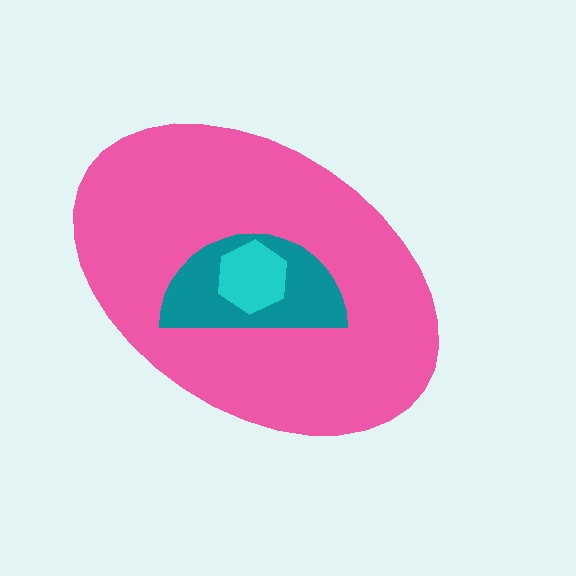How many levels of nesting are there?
3.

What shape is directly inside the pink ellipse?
The teal semicircle.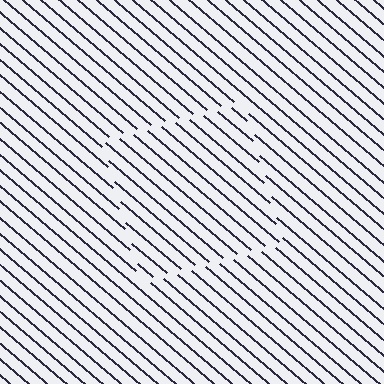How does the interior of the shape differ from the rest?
The interior of the shape contains the same grating, shifted by half a period — the contour is defined by the phase discontinuity where line-ends from the inner and outer gratings abut.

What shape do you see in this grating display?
An illusory square. The interior of the shape contains the same grating, shifted by half a period — the contour is defined by the phase discontinuity where line-ends from the inner and outer gratings abut.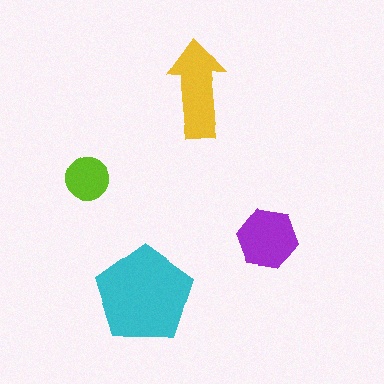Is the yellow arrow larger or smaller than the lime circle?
Larger.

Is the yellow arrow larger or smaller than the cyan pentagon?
Smaller.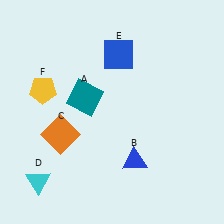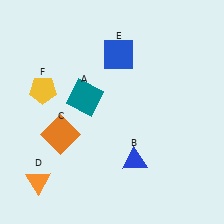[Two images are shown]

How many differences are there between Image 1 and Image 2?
There is 1 difference between the two images.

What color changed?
The triangle (D) changed from cyan in Image 1 to orange in Image 2.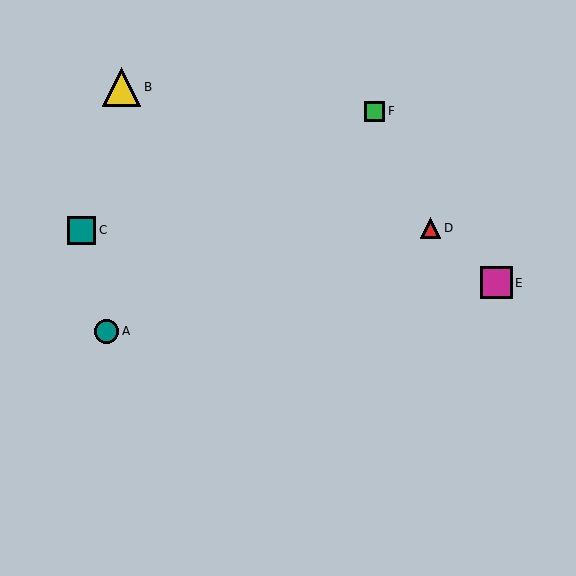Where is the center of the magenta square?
The center of the magenta square is at (496, 283).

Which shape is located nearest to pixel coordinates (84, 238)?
The teal square (labeled C) at (82, 230) is nearest to that location.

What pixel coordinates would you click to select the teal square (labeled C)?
Click at (82, 230) to select the teal square C.